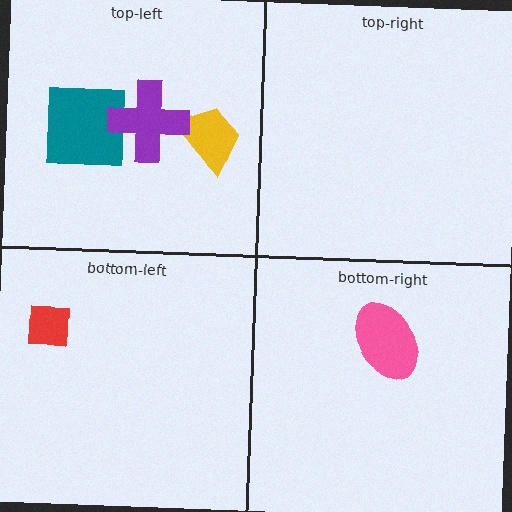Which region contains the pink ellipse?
The bottom-right region.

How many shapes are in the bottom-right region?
1.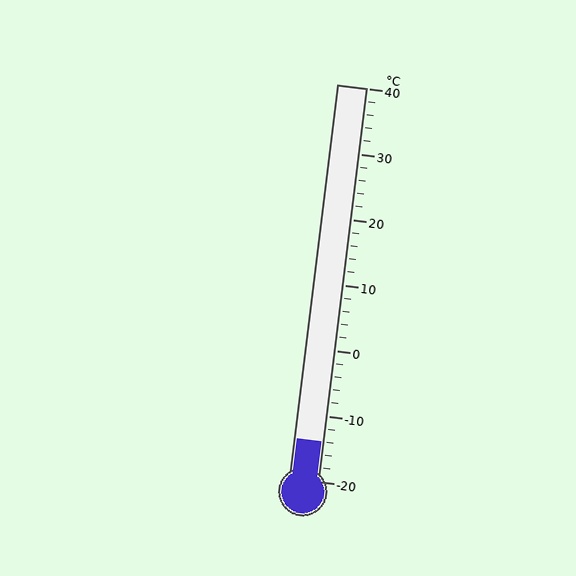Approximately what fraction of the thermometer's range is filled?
The thermometer is filled to approximately 10% of its range.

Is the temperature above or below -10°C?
The temperature is below -10°C.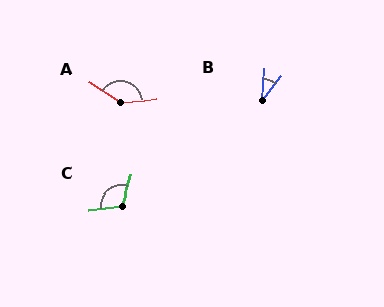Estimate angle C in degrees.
Approximately 115 degrees.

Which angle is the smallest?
B, at approximately 34 degrees.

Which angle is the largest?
A, at approximately 141 degrees.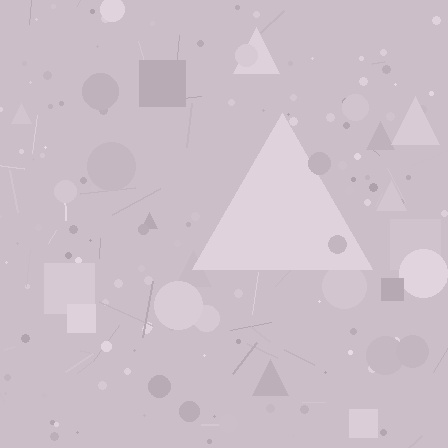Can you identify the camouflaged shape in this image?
The camouflaged shape is a triangle.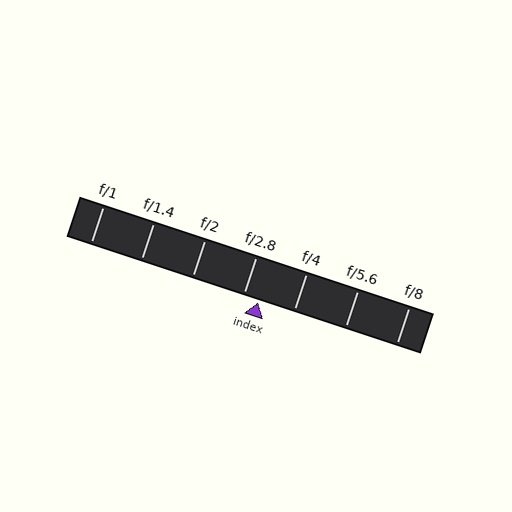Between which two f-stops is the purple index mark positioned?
The index mark is between f/2.8 and f/4.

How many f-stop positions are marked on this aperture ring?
There are 7 f-stop positions marked.